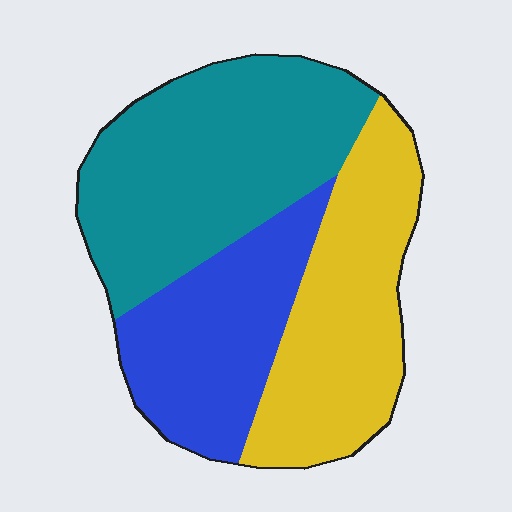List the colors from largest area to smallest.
From largest to smallest: teal, yellow, blue.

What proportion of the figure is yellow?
Yellow covers about 30% of the figure.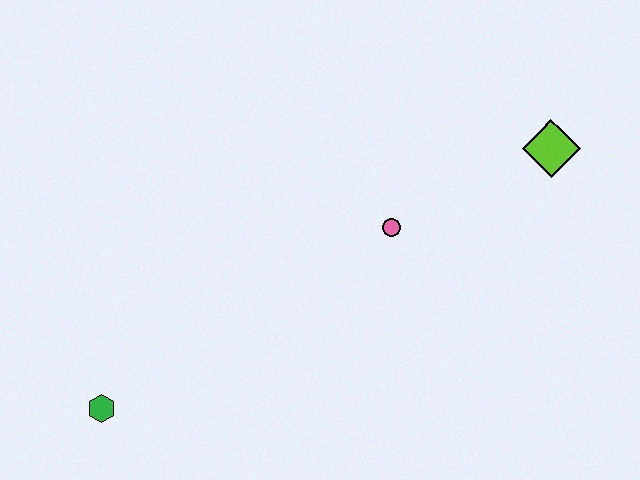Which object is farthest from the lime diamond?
The green hexagon is farthest from the lime diamond.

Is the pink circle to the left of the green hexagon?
No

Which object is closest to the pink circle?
The lime diamond is closest to the pink circle.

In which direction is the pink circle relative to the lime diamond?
The pink circle is to the left of the lime diamond.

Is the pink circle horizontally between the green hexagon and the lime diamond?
Yes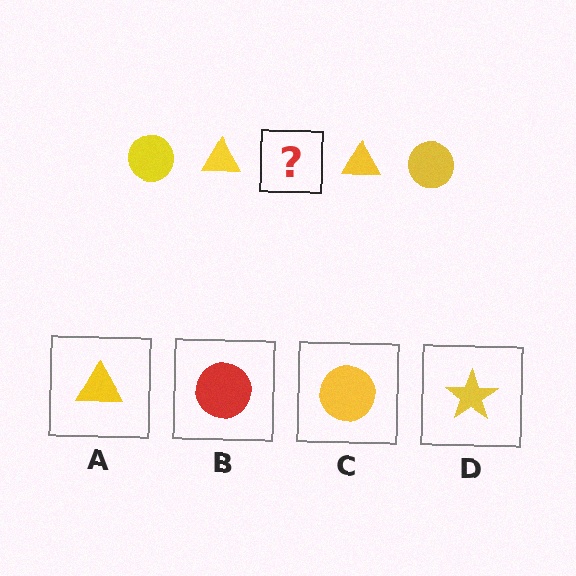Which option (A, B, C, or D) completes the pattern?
C.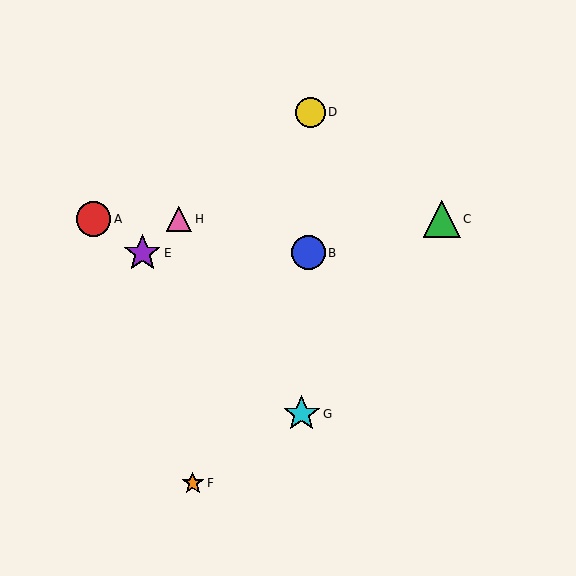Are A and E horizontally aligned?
No, A is at y≈219 and E is at y≈253.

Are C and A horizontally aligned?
Yes, both are at y≈219.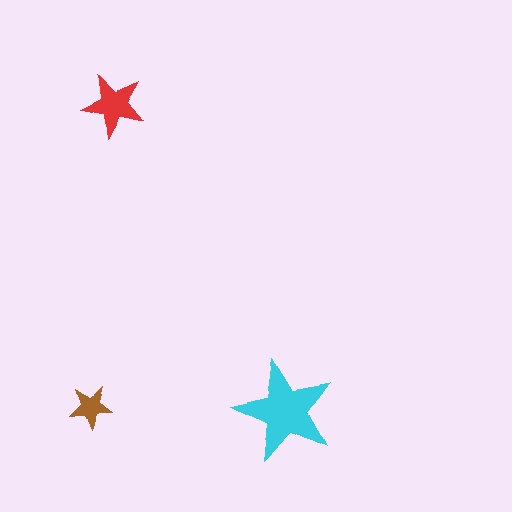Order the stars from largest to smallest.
the cyan one, the red one, the brown one.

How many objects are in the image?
There are 3 objects in the image.